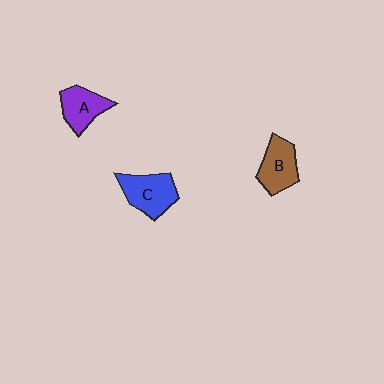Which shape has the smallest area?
Shape A (purple).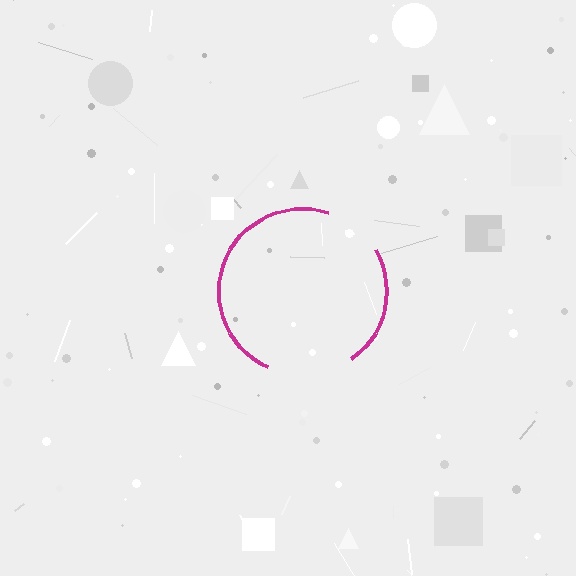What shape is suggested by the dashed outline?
The dashed outline suggests a circle.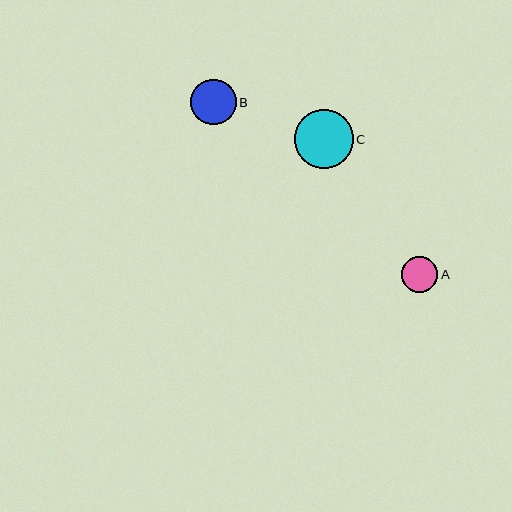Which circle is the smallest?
Circle A is the smallest with a size of approximately 36 pixels.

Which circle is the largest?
Circle C is the largest with a size of approximately 58 pixels.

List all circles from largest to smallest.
From largest to smallest: C, B, A.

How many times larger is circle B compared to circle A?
Circle B is approximately 1.2 times the size of circle A.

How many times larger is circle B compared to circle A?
Circle B is approximately 1.2 times the size of circle A.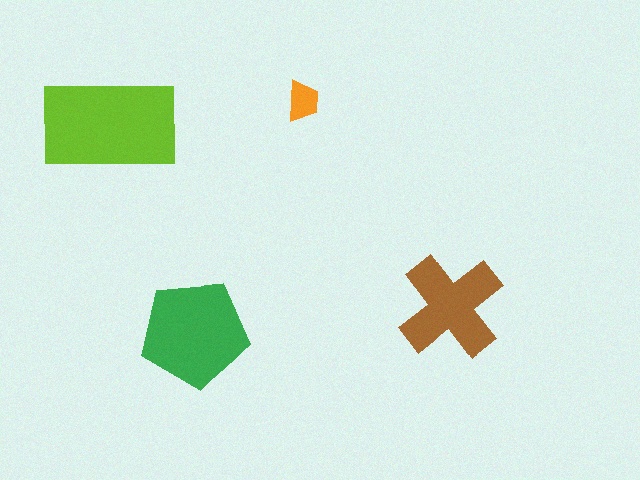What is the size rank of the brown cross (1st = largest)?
3rd.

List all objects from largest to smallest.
The lime rectangle, the green pentagon, the brown cross, the orange trapezoid.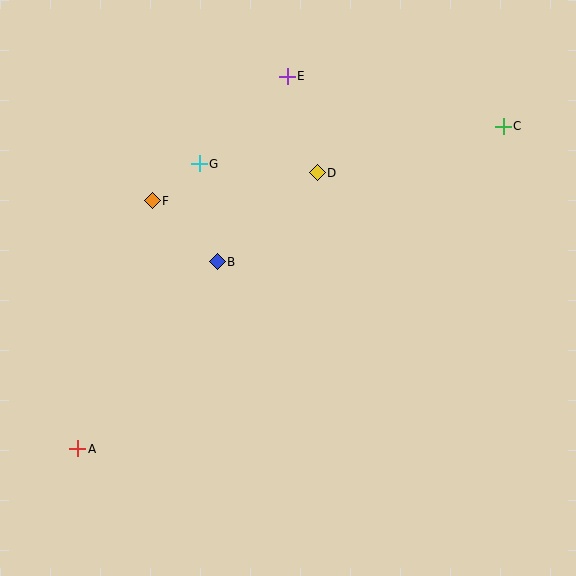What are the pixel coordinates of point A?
Point A is at (78, 449).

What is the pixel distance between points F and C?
The distance between F and C is 359 pixels.